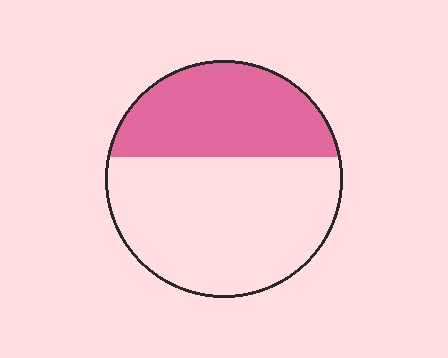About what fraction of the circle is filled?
About three eighths (3/8).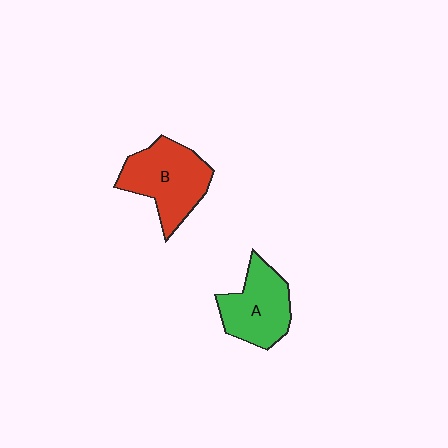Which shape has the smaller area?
Shape A (green).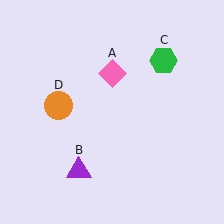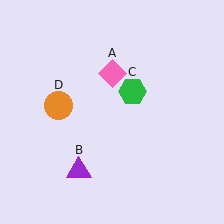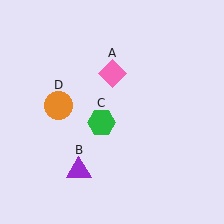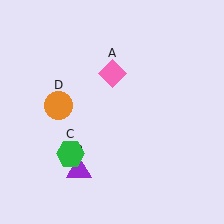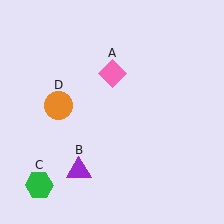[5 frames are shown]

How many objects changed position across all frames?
1 object changed position: green hexagon (object C).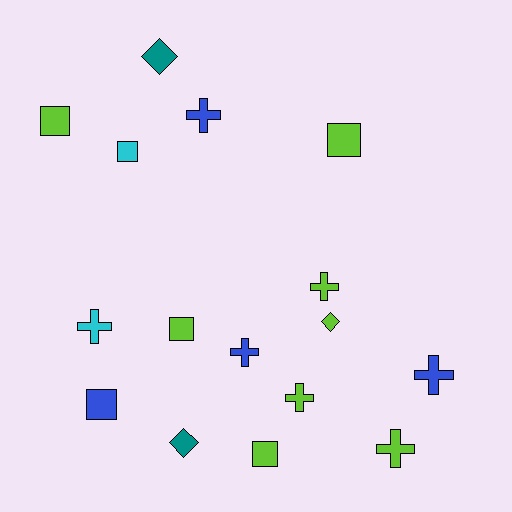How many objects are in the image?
There are 16 objects.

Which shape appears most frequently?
Cross, with 7 objects.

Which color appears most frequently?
Lime, with 8 objects.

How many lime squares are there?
There are 4 lime squares.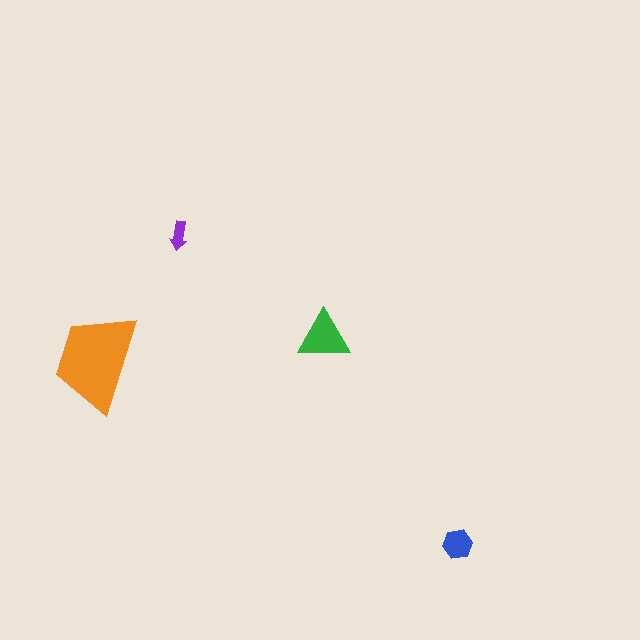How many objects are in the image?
There are 4 objects in the image.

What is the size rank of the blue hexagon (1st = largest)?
3rd.